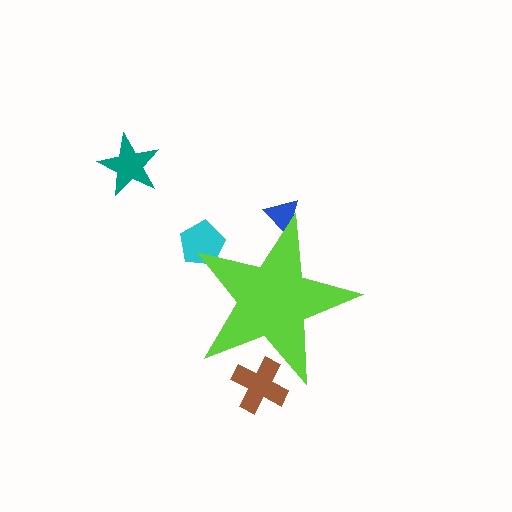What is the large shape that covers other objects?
A lime star.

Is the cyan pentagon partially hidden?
Yes, the cyan pentagon is partially hidden behind the lime star.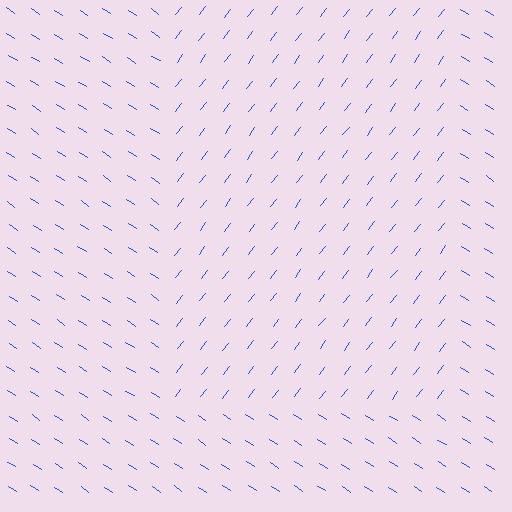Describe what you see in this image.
The image is filled with small blue line segments. A rectangle region in the image has lines oriented differently from the surrounding lines, creating a visible texture boundary.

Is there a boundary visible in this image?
Yes, there is a texture boundary formed by a change in line orientation.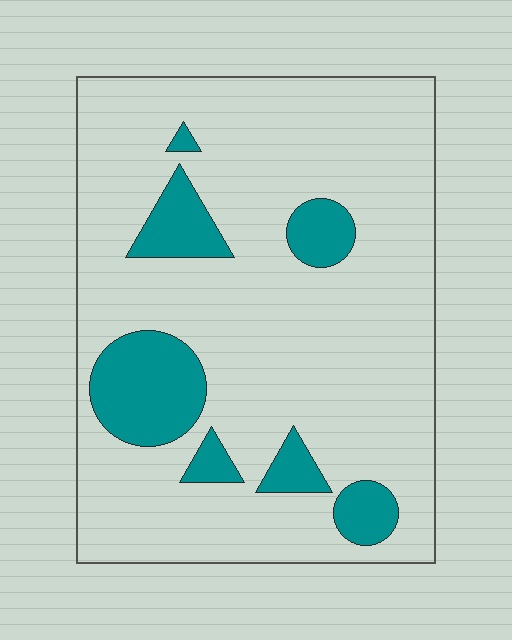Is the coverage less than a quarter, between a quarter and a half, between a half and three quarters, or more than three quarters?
Less than a quarter.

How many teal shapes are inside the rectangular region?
7.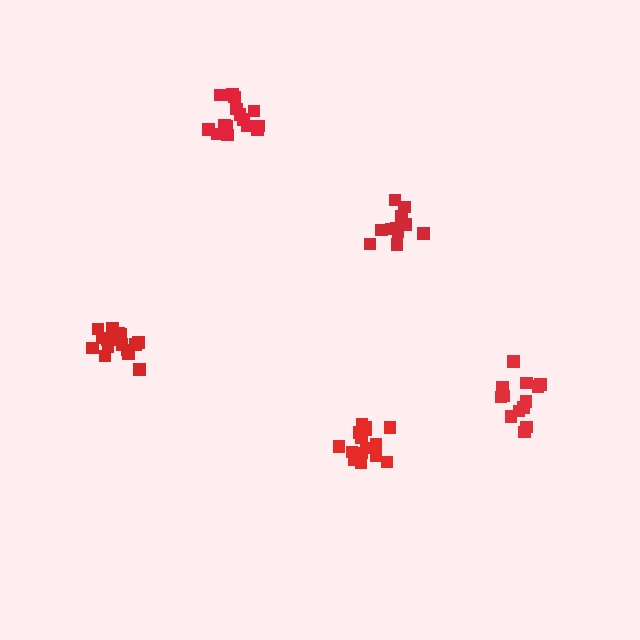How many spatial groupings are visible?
There are 5 spatial groupings.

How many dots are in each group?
Group 1: 16 dots, Group 2: 12 dots, Group 3: 13 dots, Group 4: 16 dots, Group 5: 16 dots (73 total).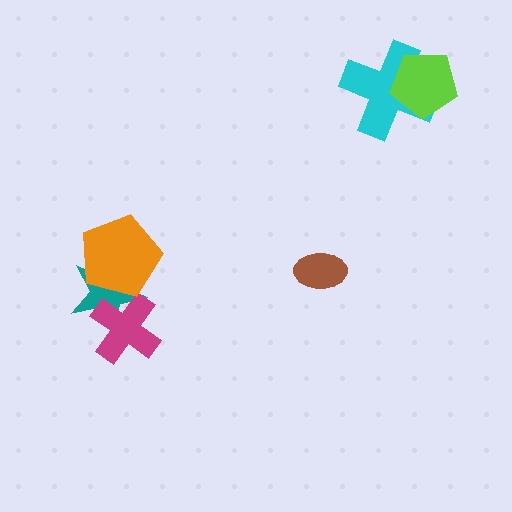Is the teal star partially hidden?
Yes, it is partially covered by another shape.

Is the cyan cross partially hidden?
Yes, it is partially covered by another shape.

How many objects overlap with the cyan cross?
1 object overlaps with the cyan cross.